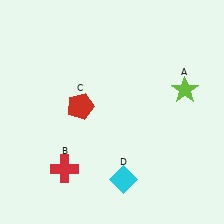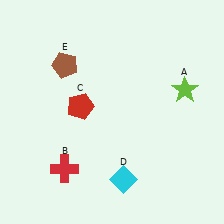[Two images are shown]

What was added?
A brown pentagon (E) was added in Image 2.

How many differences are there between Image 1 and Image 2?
There is 1 difference between the two images.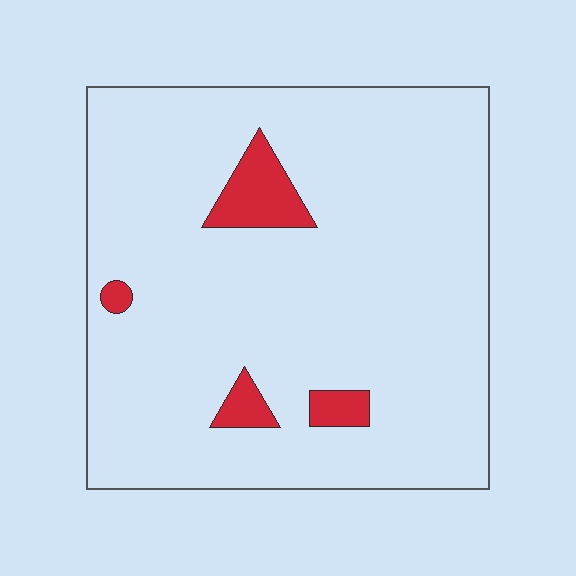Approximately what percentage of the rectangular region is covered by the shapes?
Approximately 5%.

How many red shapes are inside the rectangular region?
4.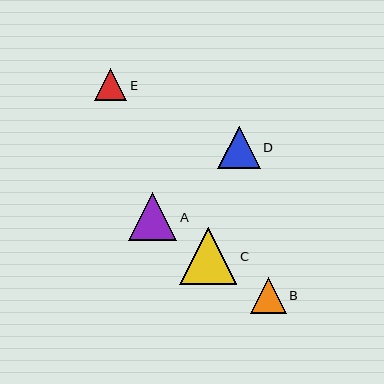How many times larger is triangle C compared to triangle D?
Triangle C is approximately 1.3 times the size of triangle D.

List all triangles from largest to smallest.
From largest to smallest: C, A, D, B, E.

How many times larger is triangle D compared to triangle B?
Triangle D is approximately 1.2 times the size of triangle B.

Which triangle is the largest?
Triangle C is the largest with a size of approximately 57 pixels.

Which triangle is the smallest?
Triangle E is the smallest with a size of approximately 32 pixels.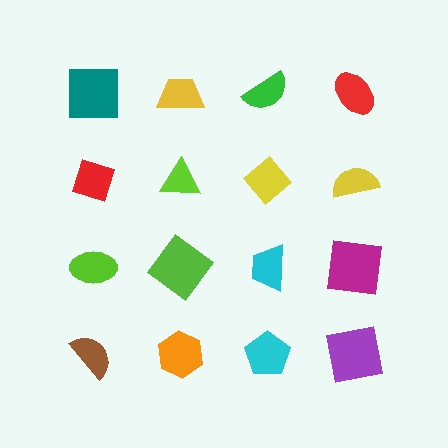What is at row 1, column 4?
A red ellipse.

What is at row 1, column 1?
A teal square.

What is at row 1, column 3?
A green semicircle.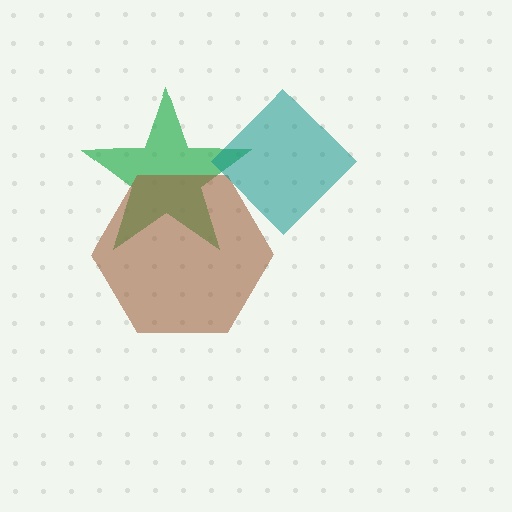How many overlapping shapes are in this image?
There are 3 overlapping shapes in the image.